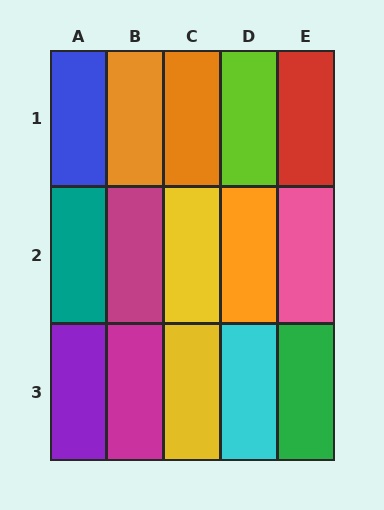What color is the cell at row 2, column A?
Teal.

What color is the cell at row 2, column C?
Yellow.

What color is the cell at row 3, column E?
Green.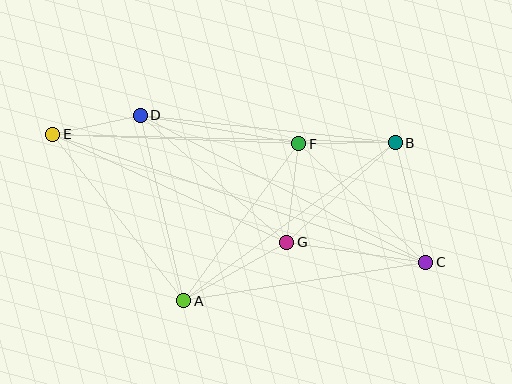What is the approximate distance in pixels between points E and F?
The distance between E and F is approximately 246 pixels.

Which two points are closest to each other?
Points D and E are closest to each other.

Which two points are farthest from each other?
Points C and E are farthest from each other.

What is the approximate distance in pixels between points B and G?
The distance between B and G is approximately 147 pixels.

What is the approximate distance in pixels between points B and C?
The distance between B and C is approximately 124 pixels.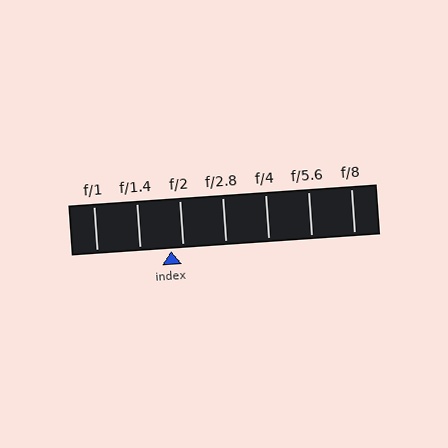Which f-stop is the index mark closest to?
The index mark is closest to f/2.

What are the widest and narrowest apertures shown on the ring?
The widest aperture shown is f/1 and the narrowest is f/8.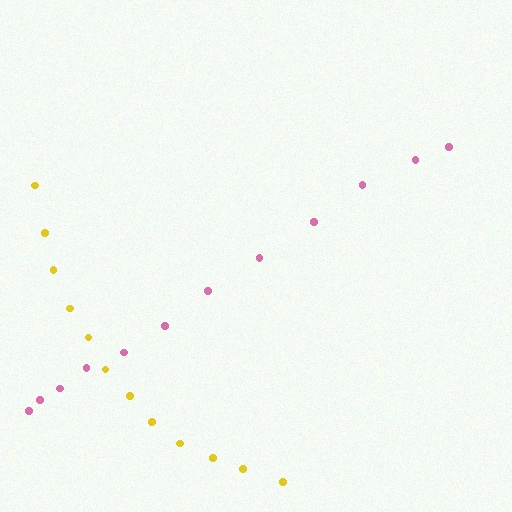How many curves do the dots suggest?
There are 2 distinct paths.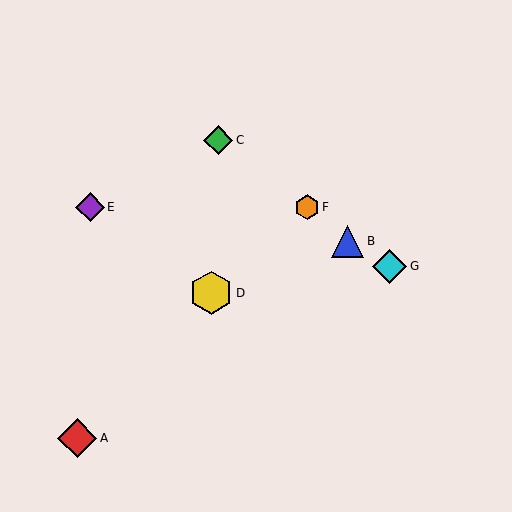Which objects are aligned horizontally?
Objects E, F are aligned horizontally.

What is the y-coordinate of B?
Object B is at y≈242.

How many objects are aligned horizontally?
2 objects (E, F) are aligned horizontally.